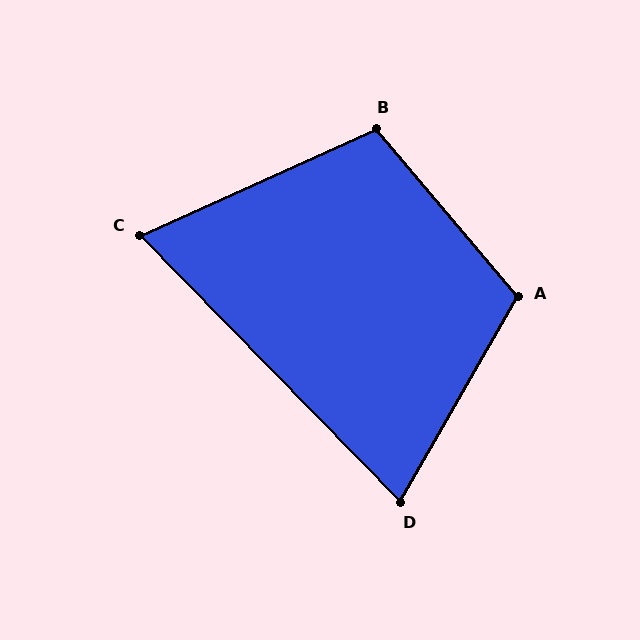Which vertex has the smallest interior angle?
C, at approximately 70 degrees.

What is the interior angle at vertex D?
Approximately 74 degrees (acute).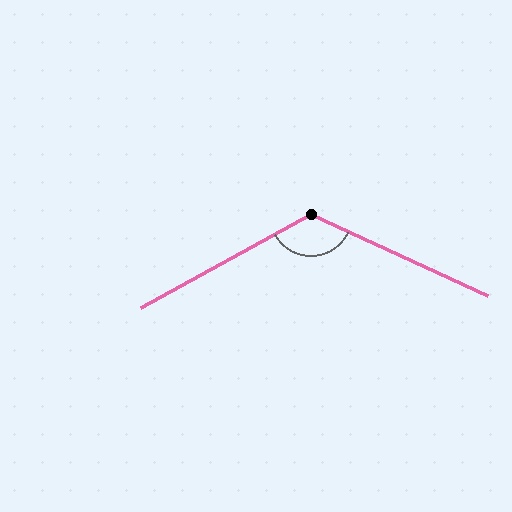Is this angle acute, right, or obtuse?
It is obtuse.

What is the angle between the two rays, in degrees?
Approximately 127 degrees.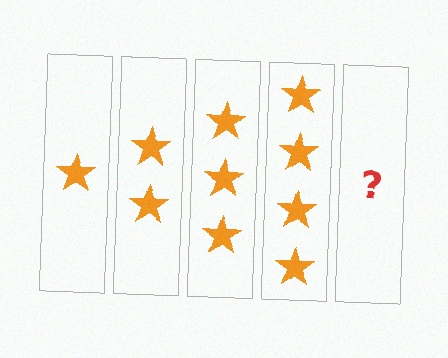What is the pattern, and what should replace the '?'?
The pattern is that each step adds one more star. The '?' should be 5 stars.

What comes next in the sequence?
The next element should be 5 stars.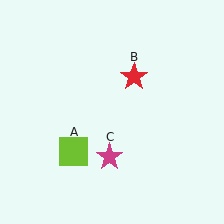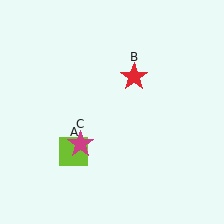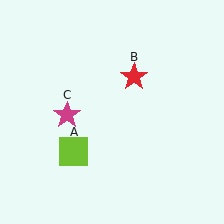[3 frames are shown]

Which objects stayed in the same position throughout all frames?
Lime square (object A) and red star (object B) remained stationary.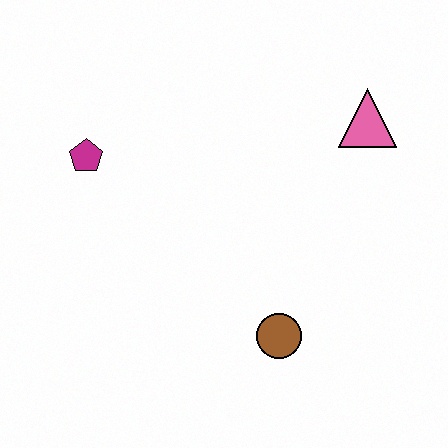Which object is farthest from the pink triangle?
The magenta pentagon is farthest from the pink triangle.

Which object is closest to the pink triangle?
The brown circle is closest to the pink triangle.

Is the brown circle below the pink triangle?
Yes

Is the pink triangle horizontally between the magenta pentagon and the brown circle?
No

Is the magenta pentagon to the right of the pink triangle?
No